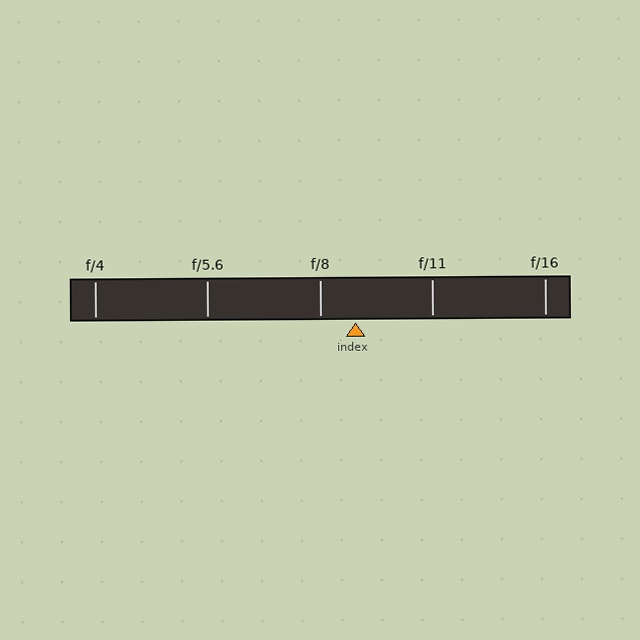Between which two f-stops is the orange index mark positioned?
The index mark is between f/8 and f/11.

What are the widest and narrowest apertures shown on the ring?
The widest aperture shown is f/4 and the narrowest is f/16.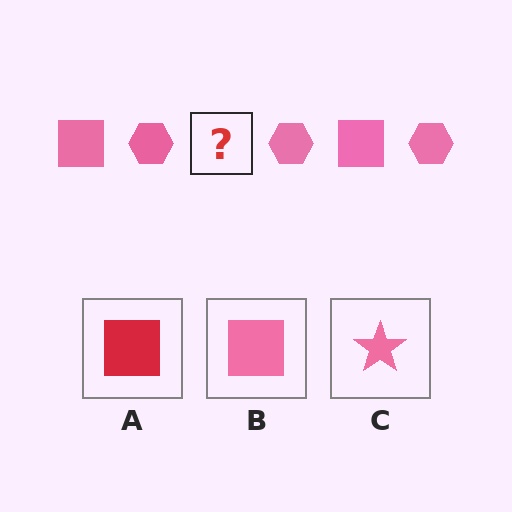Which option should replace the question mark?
Option B.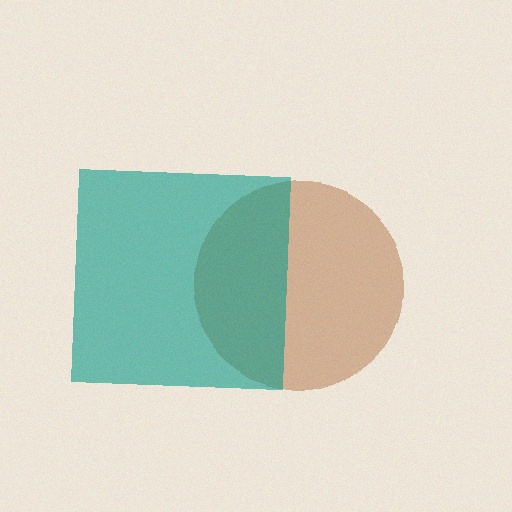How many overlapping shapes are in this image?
There are 2 overlapping shapes in the image.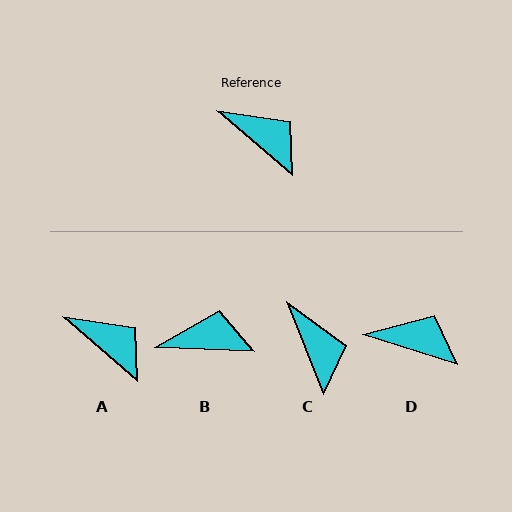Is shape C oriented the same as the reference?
No, it is off by about 27 degrees.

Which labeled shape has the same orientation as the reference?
A.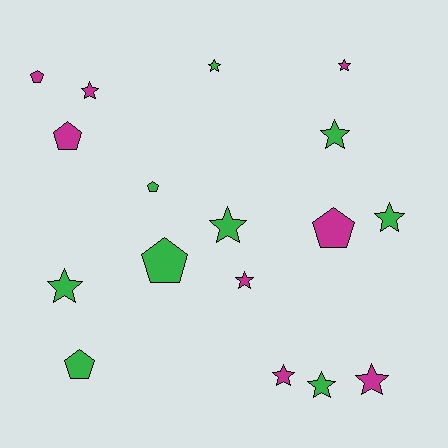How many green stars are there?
There are 6 green stars.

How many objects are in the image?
There are 17 objects.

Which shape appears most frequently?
Star, with 11 objects.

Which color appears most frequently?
Green, with 9 objects.